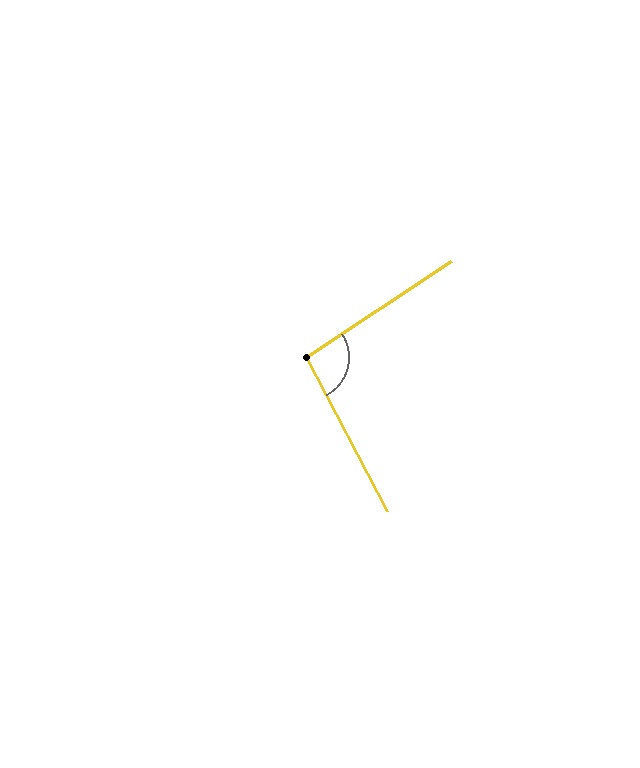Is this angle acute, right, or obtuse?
It is obtuse.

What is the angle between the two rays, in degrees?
Approximately 96 degrees.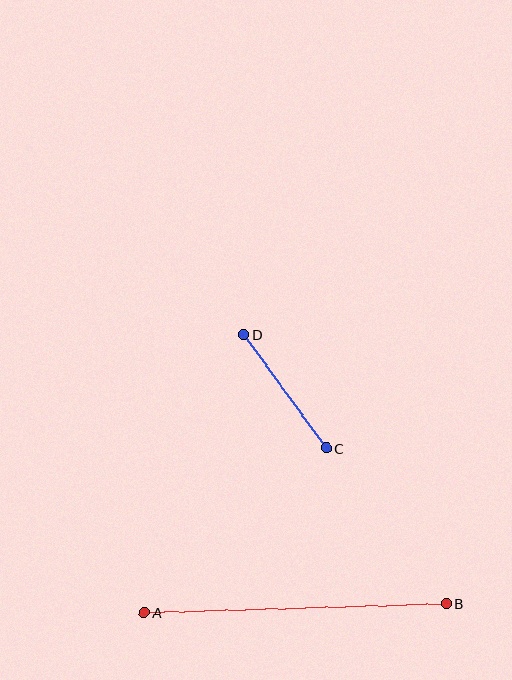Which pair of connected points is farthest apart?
Points A and B are farthest apart.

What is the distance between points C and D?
The distance is approximately 140 pixels.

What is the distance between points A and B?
The distance is approximately 302 pixels.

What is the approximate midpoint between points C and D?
The midpoint is at approximately (285, 391) pixels.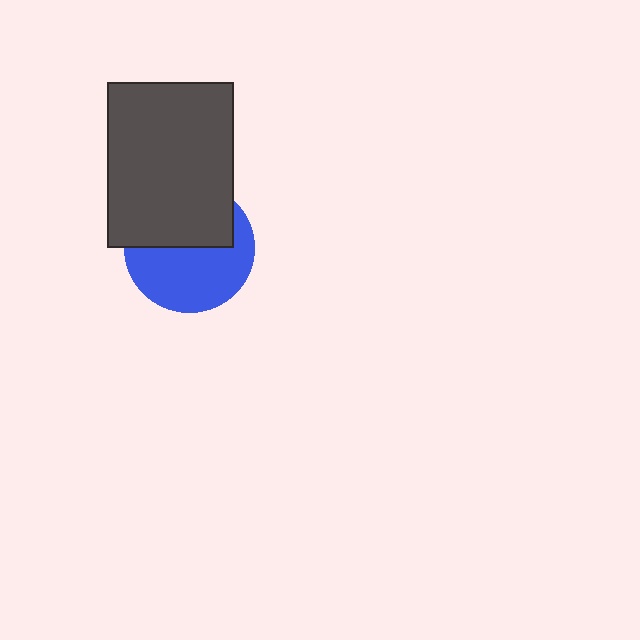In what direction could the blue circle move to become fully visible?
The blue circle could move down. That would shift it out from behind the dark gray rectangle entirely.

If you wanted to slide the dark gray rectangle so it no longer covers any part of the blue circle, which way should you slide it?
Slide it up — that is the most direct way to separate the two shapes.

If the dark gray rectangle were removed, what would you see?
You would see the complete blue circle.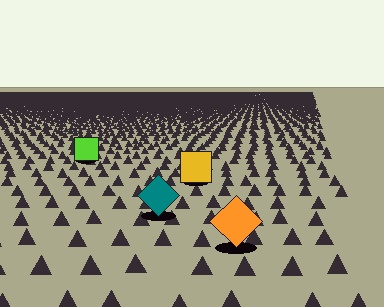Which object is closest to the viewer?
The orange diamond is closest. The texture marks near it are larger and more spread out.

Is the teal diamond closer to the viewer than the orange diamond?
No. The orange diamond is closer — you can tell from the texture gradient: the ground texture is coarser near it.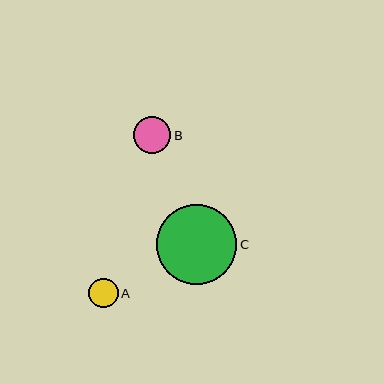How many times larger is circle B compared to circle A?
Circle B is approximately 1.3 times the size of circle A.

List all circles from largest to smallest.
From largest to smallest: C, B, A.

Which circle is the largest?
Circle C is the largest with a size of approximately 81 pixels.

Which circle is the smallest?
Circle A is the smallest with a size of approximately 29 pixels.